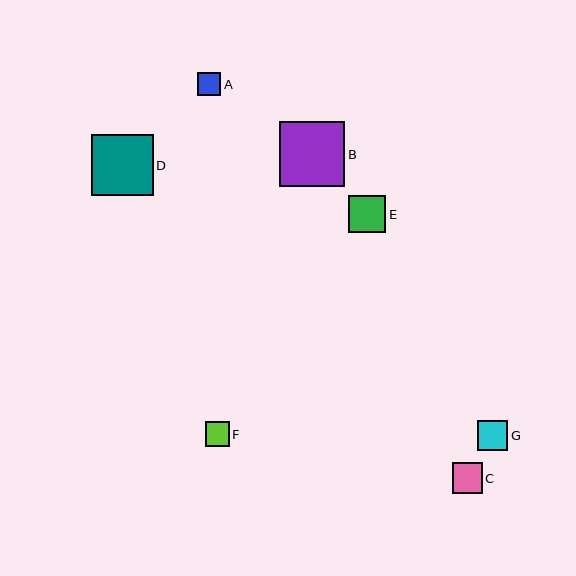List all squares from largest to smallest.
From largest to smallest: B, D, E, C, G, F, A.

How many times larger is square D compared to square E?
Square D is approximately 1.7 times the size of square E.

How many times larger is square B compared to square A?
Square B is approximately 2.8 times the size of square A.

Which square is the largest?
Square B is the largest with a size of approximately 65 pixels.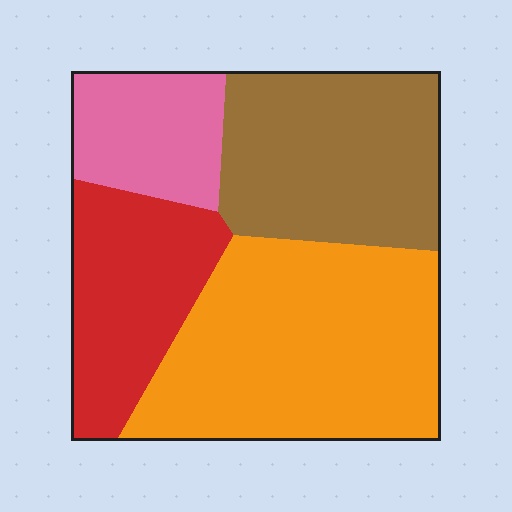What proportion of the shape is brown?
Brown takes up between a quarter and a half of the shape.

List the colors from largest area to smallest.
From largest to smallest: orange, brown, red, pink.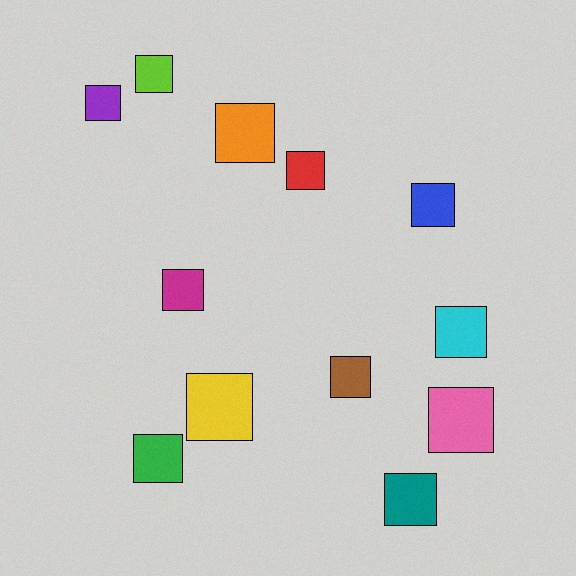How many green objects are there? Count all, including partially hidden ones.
There is 1 green object.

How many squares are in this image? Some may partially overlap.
There are 12 squares.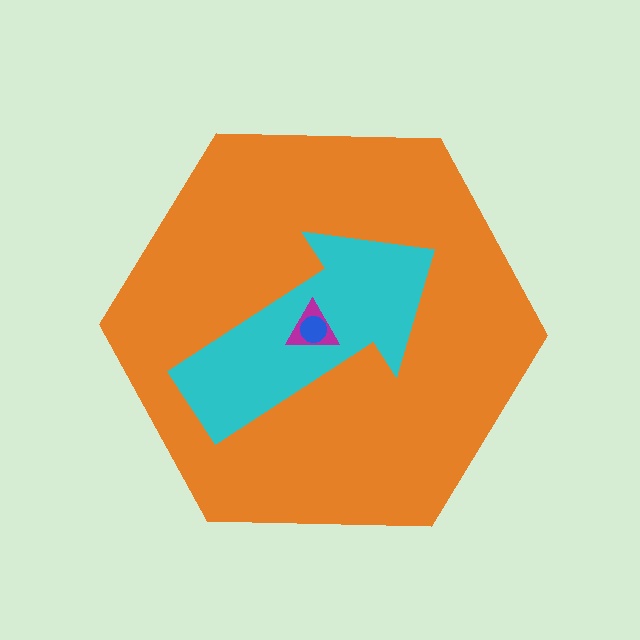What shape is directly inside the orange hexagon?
The cyan arrow.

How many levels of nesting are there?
4.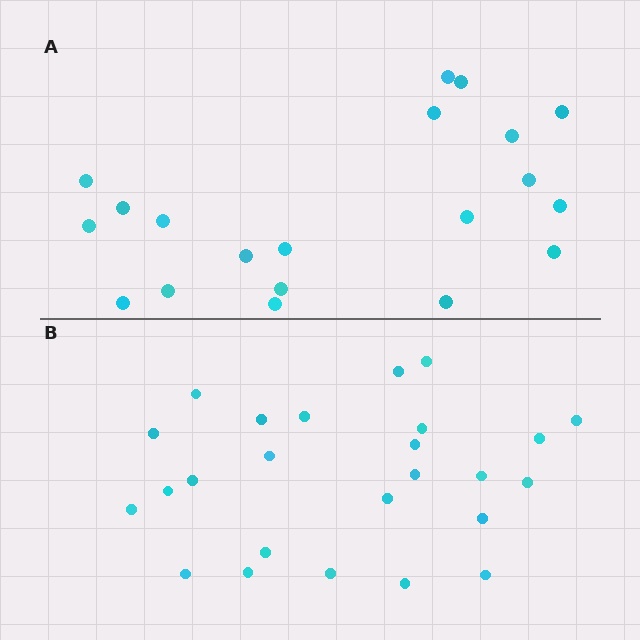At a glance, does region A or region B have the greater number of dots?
Region B (the bottom region) has more dots.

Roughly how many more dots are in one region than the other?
Region B has about 5 more dots than region A.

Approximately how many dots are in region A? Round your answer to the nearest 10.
About 20 dots.